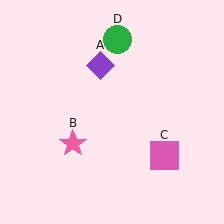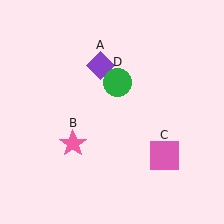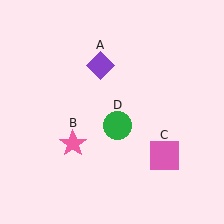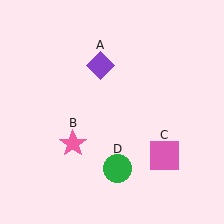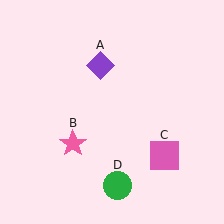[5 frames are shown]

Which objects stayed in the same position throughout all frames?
Purple diamond (object A) and pink star (object B) and pink square (object C) remained stationary.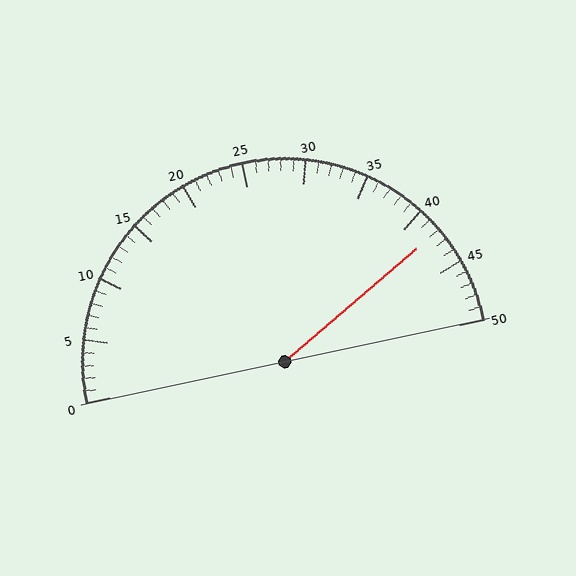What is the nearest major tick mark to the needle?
The nearest major tick mark is 40.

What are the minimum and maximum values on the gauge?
The gauge ranges from 0 to 50.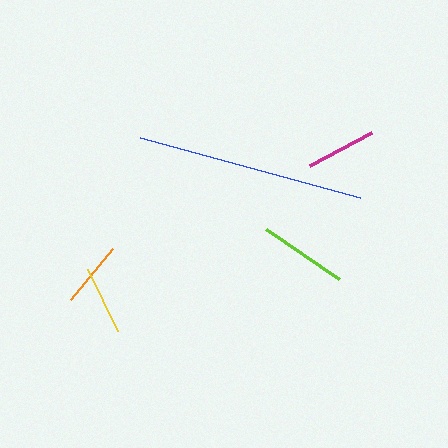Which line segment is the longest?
The blue line is the longest at approximately 229 pixels.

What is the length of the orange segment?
The orange segment is approximately 66 pixels long.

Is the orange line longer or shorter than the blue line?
The blue line is longer than the orange line.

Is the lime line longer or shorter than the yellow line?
The lime line is longer than the yellow line.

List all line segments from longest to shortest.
From longest to shortest: blue, lime, magenta, yellow, orange.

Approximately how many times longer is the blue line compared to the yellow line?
The blue line is approximately 3.3 times the length of the yellow line.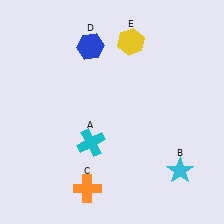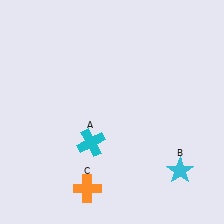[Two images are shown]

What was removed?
The blue hexagon (D), the yellow hexagon (E) were removed in Image 2.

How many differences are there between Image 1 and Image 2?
There are 2 differences between the two images.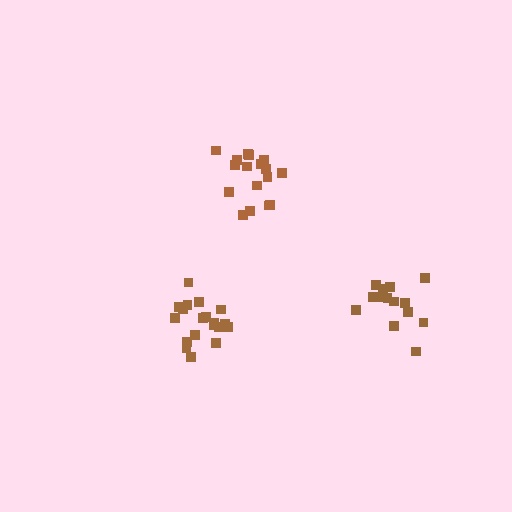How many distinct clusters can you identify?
There are 3 distinct clusters.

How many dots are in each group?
Group 1: 19 dots, Group 2: 17 dots, Group 3: 14 dots (50 total).